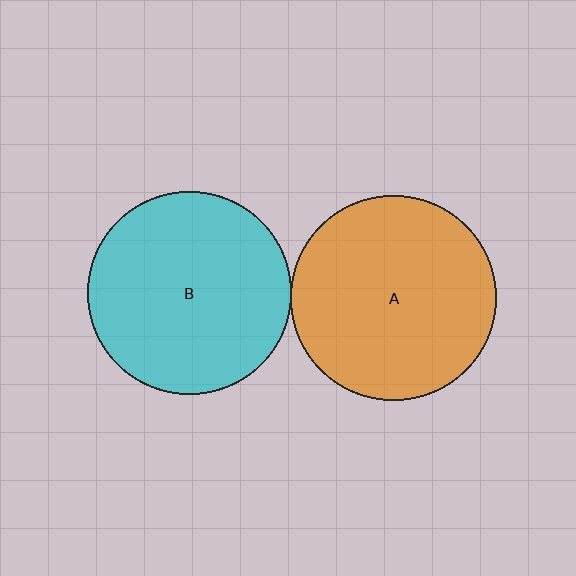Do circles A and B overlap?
Yes.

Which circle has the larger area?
Circle A (orange).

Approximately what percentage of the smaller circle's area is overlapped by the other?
Approximately 5%.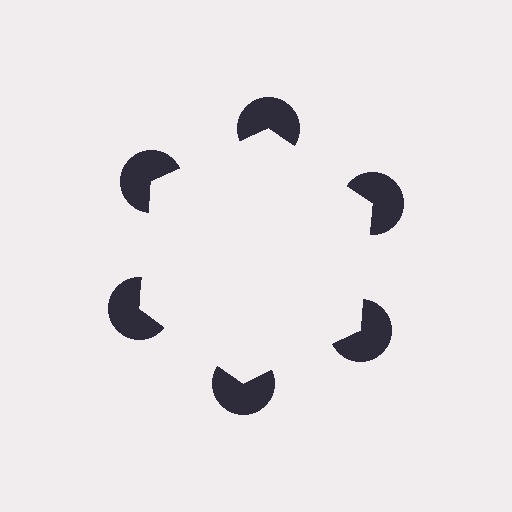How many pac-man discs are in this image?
There are 6 — one at each vertex of the illusory hexagon.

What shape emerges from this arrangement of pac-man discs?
An illusory hexagon — its edges are inferred from the aligned wedge cuts in the pac-man discs, not physically drawn.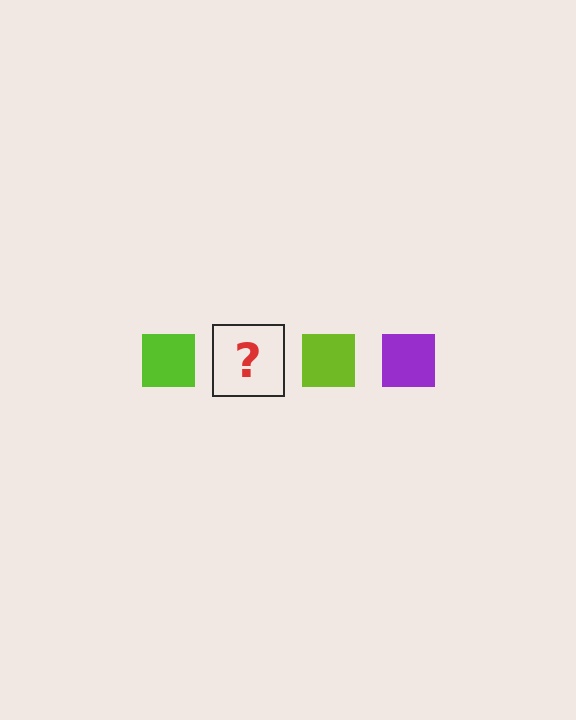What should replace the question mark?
The question mark should be replaced with a purple square.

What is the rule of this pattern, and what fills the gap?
The rule is that the pattern cycles through lime, purple squares. The gap should be filled with a purple square.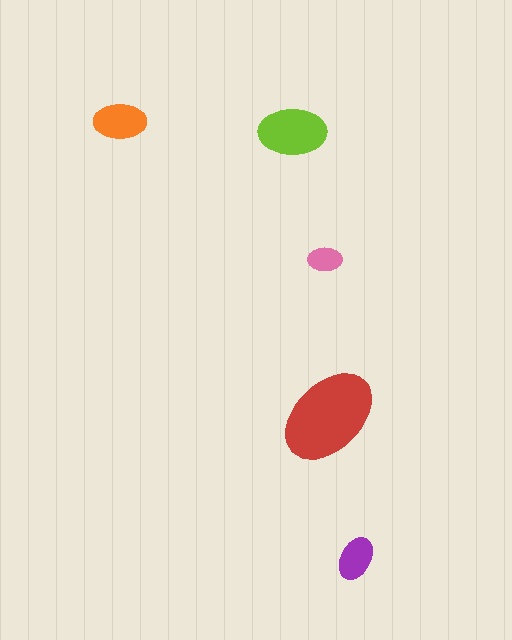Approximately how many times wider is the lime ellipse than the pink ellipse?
About 2 times wider.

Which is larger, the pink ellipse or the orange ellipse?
The orange one.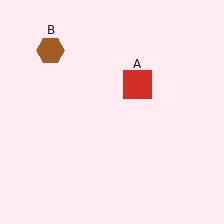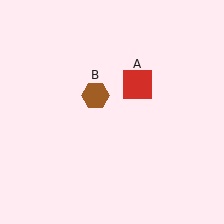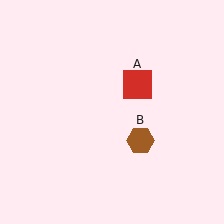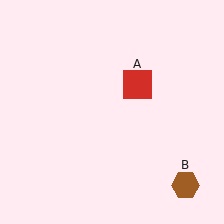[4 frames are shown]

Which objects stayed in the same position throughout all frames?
Red square (object A) remained stationary.